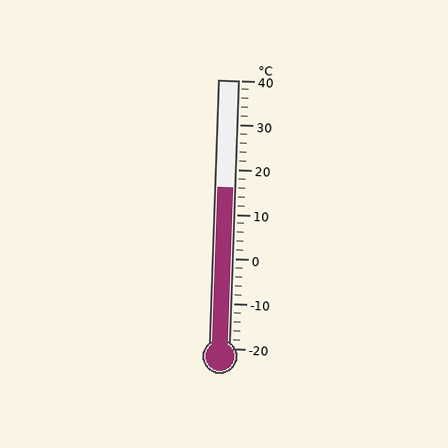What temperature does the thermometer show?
The thermometer shows approximately 16°C.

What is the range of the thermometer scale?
The thermometer scale ranges from -20°C to 40°C.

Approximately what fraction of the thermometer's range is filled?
The thermometer is filled to approximately 60% of its range.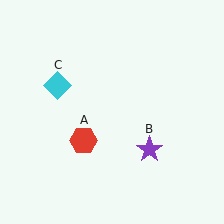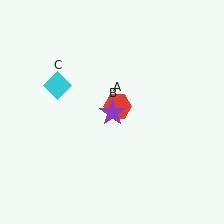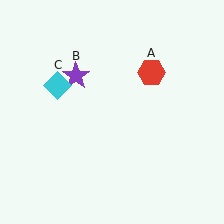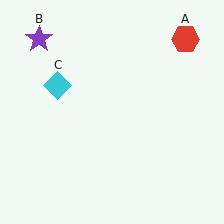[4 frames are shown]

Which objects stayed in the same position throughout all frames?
Cyan diamond (object C) remained stationary.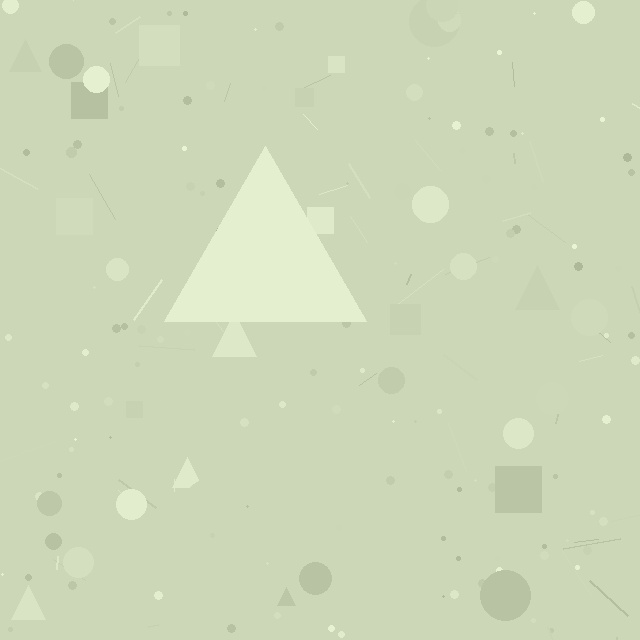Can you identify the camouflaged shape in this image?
The camouflaged shape is a triangle.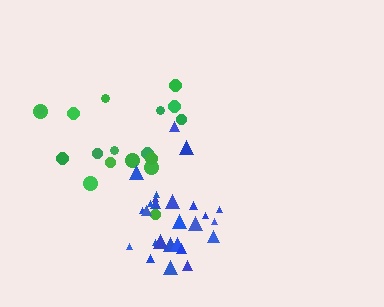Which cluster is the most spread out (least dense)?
Green.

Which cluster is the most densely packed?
Blue.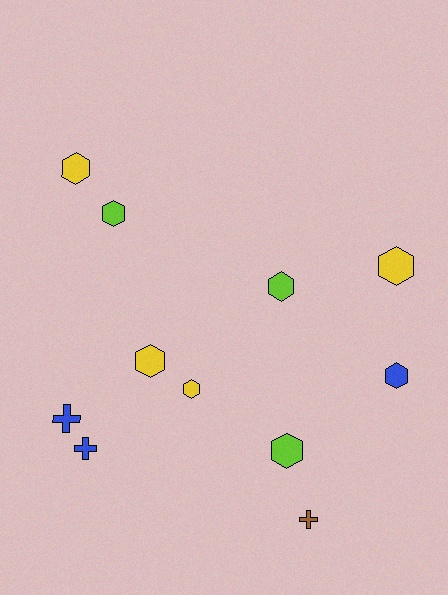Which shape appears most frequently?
Hexagon, with 8 objects.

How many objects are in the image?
There are 11 objects.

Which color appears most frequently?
Yellow, with 4 objects.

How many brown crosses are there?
There is 1 brown cross.